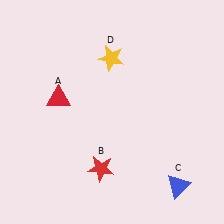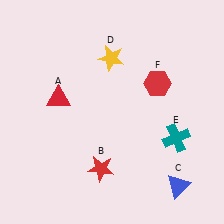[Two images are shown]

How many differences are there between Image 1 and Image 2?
There are 2 differences between the two images.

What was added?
A teal cross (E), a red hexagon (F) were added in Image 2.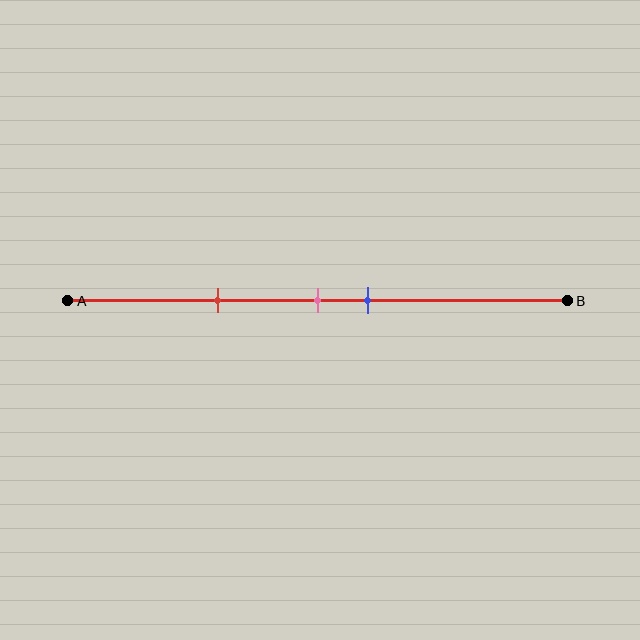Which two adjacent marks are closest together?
The pink and blue marks are the closest adjacent pair.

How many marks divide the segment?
There are 3 marks dividing the segment.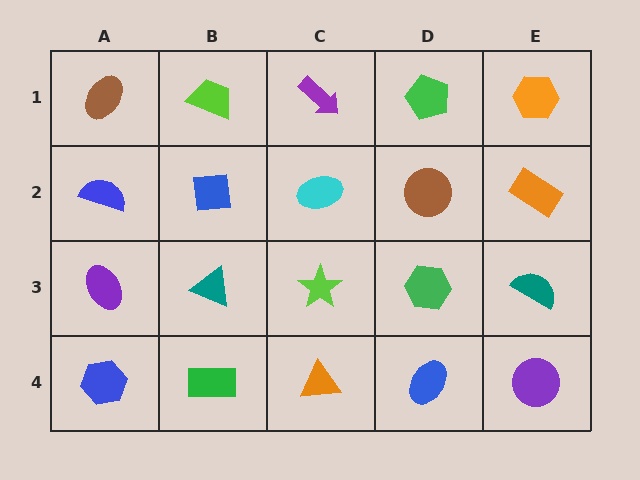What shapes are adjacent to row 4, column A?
A purple ellipse (row 3, column A), a green rectangle (row 4, column B).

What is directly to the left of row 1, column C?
A lime trapezoid.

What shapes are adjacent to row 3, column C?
A cyan ellipse (row 2, column C), an orange triangle (row 4, column C), a teal triangle (row 3, column B), a green hexagon (row 3, column D).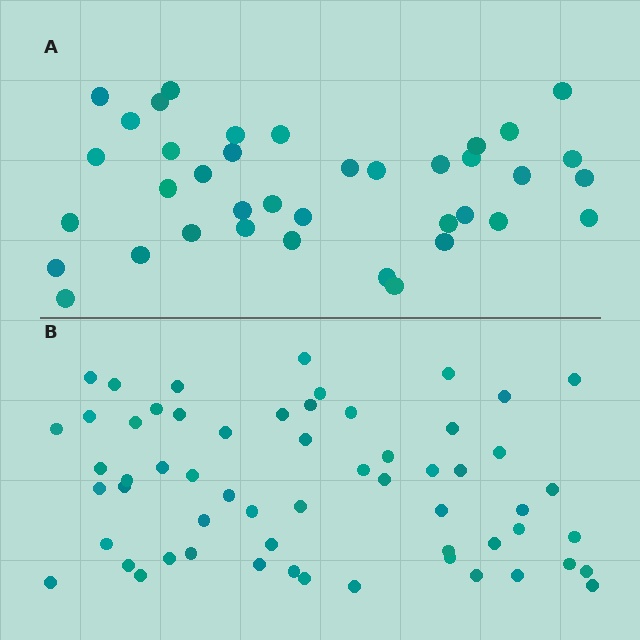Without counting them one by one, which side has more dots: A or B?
Region B (the bottom region) has more dots.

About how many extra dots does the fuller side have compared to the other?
Region B has approximately 20 more dots than region A.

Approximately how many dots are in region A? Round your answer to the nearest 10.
About 40 dots. (The exact count is 38, which rounds to 40.)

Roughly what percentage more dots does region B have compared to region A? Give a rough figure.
About 55% more.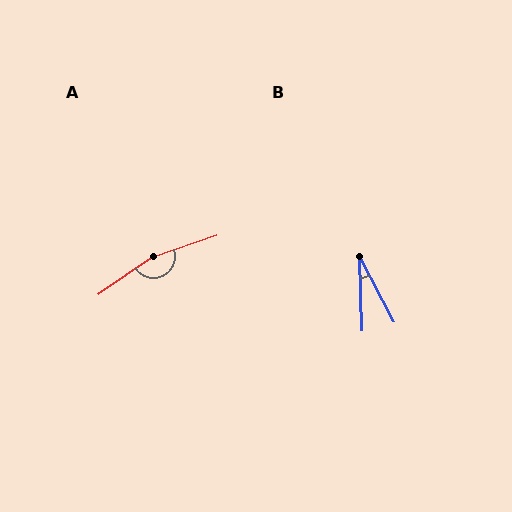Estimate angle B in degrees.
Approximately 26 degrees.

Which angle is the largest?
A, at approximately 164 degrees.